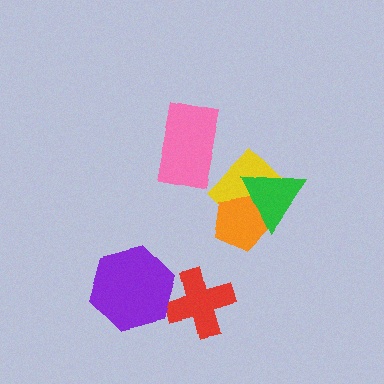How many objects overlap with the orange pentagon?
2 objects overlap with the orange pentagon.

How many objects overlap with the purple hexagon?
1 object overlaps with the purple hexagon.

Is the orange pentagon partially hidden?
Yes, it is partially covered by another shape.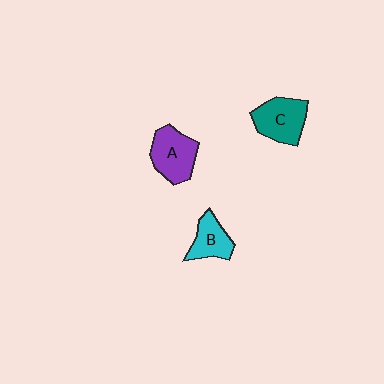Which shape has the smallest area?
Shape B (cyan).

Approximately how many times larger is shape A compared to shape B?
Approximately 1.4 times.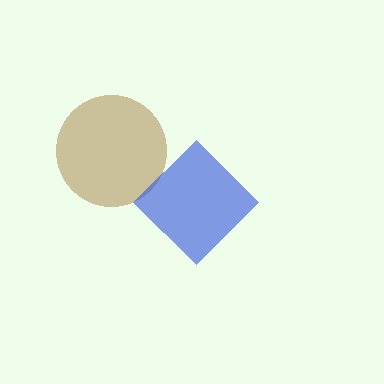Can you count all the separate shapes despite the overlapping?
Yes, there are 2 separate shapes.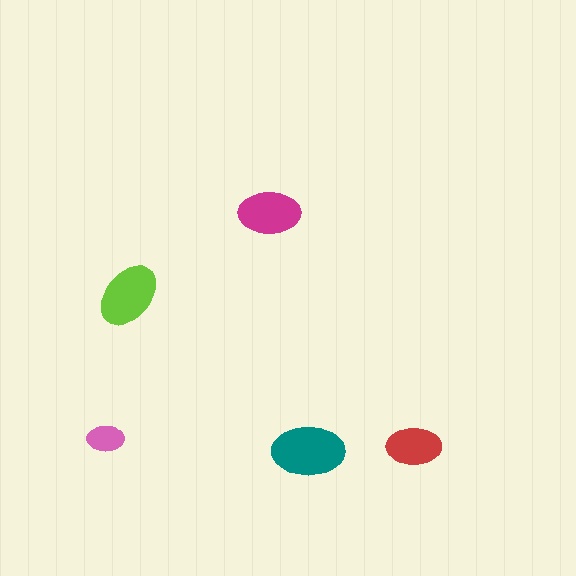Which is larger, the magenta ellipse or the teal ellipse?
The teal one.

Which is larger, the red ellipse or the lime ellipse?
The lime one.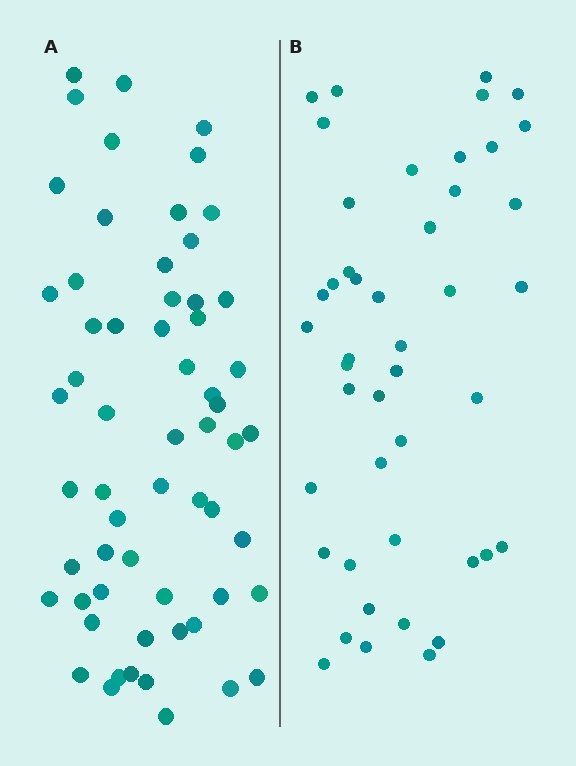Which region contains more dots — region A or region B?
Region A (the left region) has more dots.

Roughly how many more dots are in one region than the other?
Region A has approximately 15 more dots than region B.